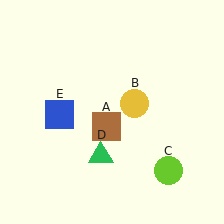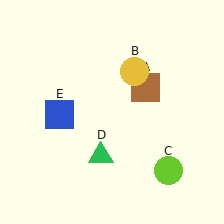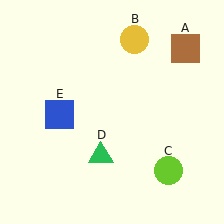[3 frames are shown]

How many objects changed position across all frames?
2 objects changed position: brown square (object A), yellow circle (object B).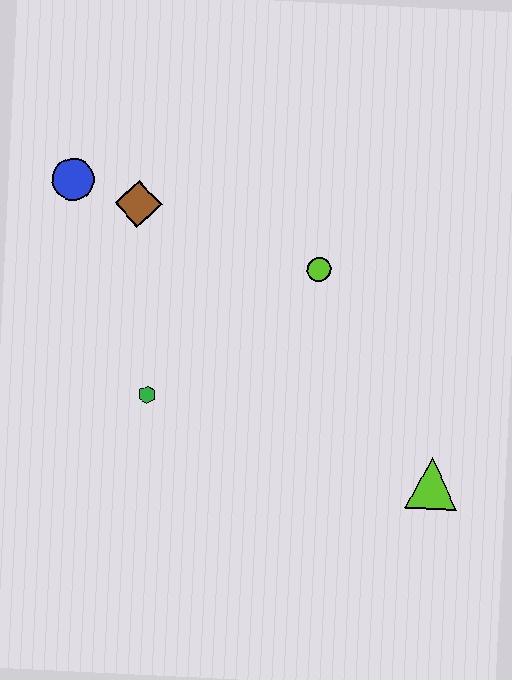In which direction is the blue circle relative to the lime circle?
The blue circle is to the left of the lime circle.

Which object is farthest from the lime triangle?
The blue circle is farthest from the lime triangle.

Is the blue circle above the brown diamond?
Yes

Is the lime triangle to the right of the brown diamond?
Yes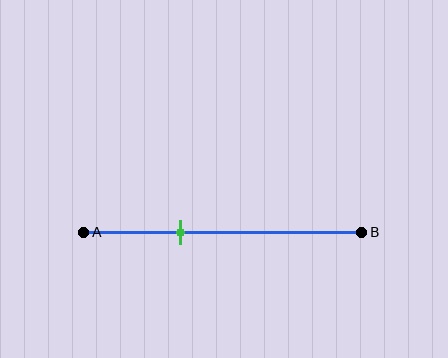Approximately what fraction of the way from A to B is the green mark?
The green mark is approximately 35% of the way from A to B.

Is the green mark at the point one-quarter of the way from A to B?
No, the mark is at about 35% from A, not at the 25% one-quarter point.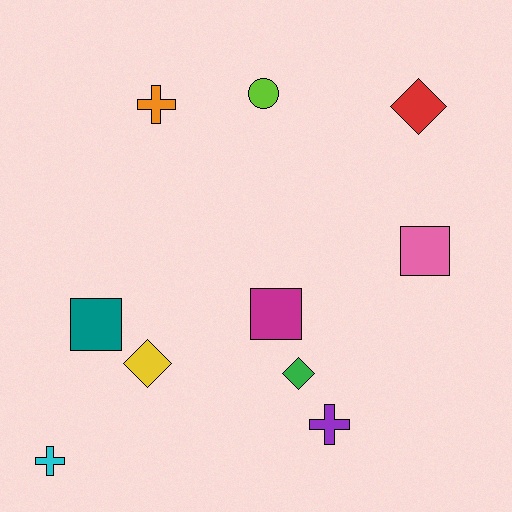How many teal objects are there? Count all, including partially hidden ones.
There is 1 teal object.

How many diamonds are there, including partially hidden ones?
There are 3 diamonds.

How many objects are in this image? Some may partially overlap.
There are 10 objects.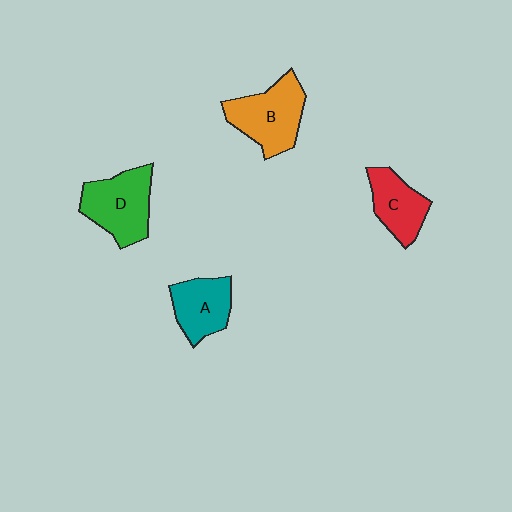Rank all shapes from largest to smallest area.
From largest to smallest: B (orange), D (green), A (teal), C (red).